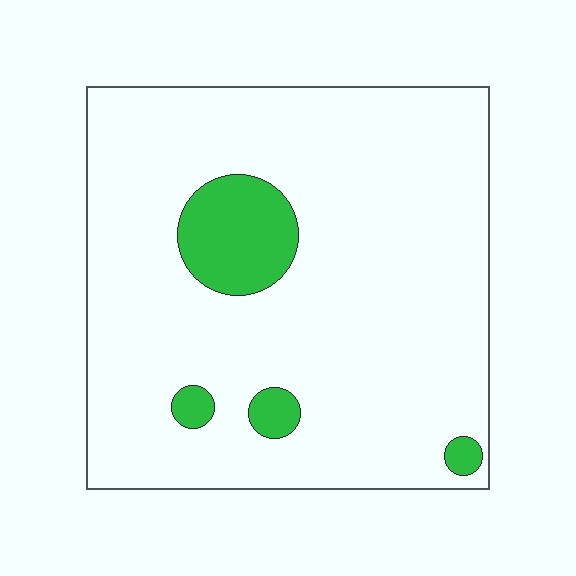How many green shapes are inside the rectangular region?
4.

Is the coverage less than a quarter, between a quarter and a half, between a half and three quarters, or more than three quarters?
Less than a quarter.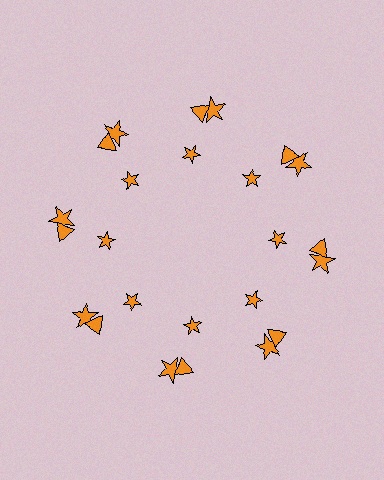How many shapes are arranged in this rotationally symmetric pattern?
There are 24 shapes, arranged in 8 groups of 3.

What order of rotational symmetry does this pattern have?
This pattern has 8-fold rotational symmetry.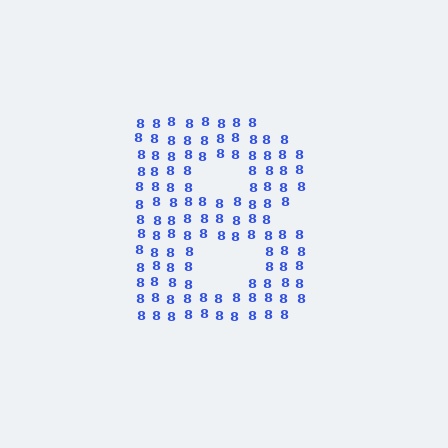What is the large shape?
The large shape is the letter B.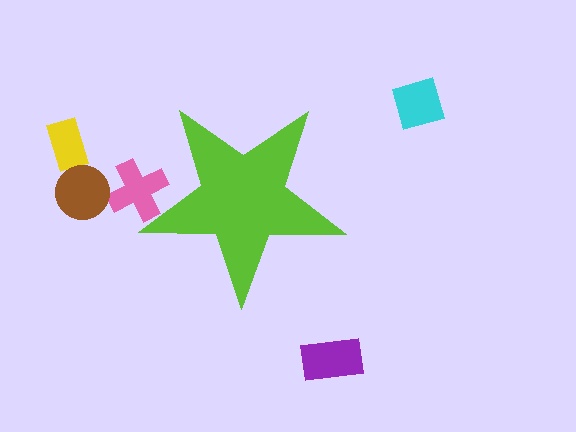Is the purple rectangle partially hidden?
No, the purple rectangle is fully visible.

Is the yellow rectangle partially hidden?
No, the yellow rectangle is fully visible.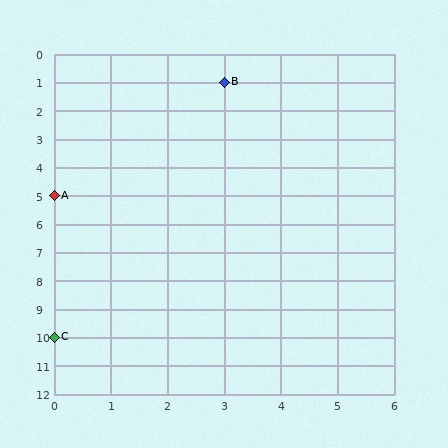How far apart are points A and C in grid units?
Points A and C are 5 rows apart.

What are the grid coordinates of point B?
Point B is at grid coordinates (3, 1).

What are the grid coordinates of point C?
Point C is at grid coordinates (0, 10).